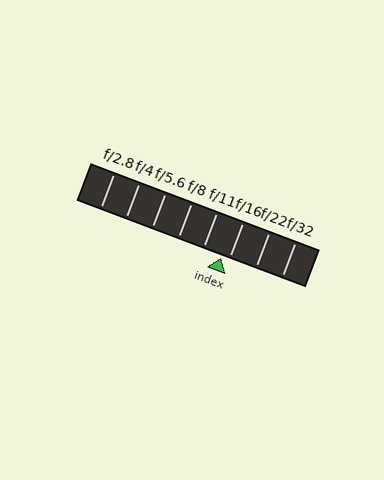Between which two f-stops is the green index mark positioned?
The index mark is between f/11 and f/16.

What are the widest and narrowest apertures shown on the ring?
The widest aperture shown is f/2.8 and the narrowest is f/32.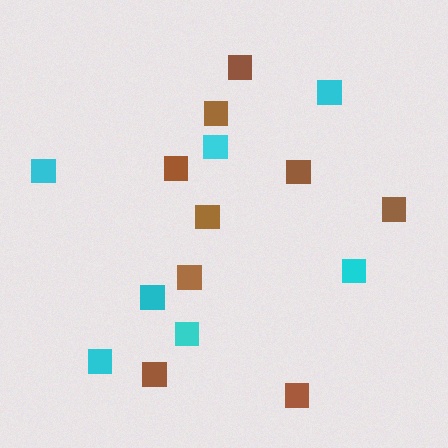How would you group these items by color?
There are 2 groups: one group of cyan squares (7) and one group of brown squares (9).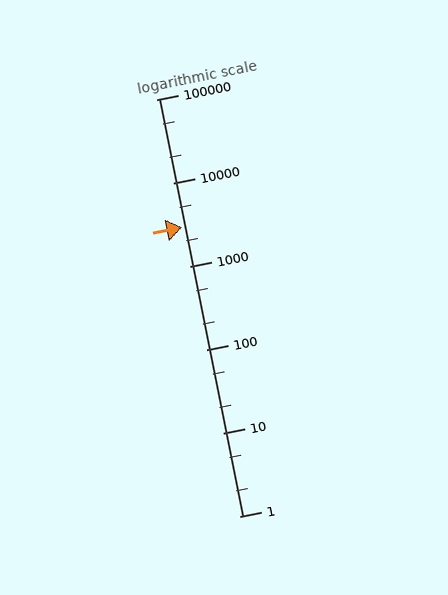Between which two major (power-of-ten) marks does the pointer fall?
The pointer is between 1000 and 10000.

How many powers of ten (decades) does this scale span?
The scale spans 5 decades, from 1 to 100000.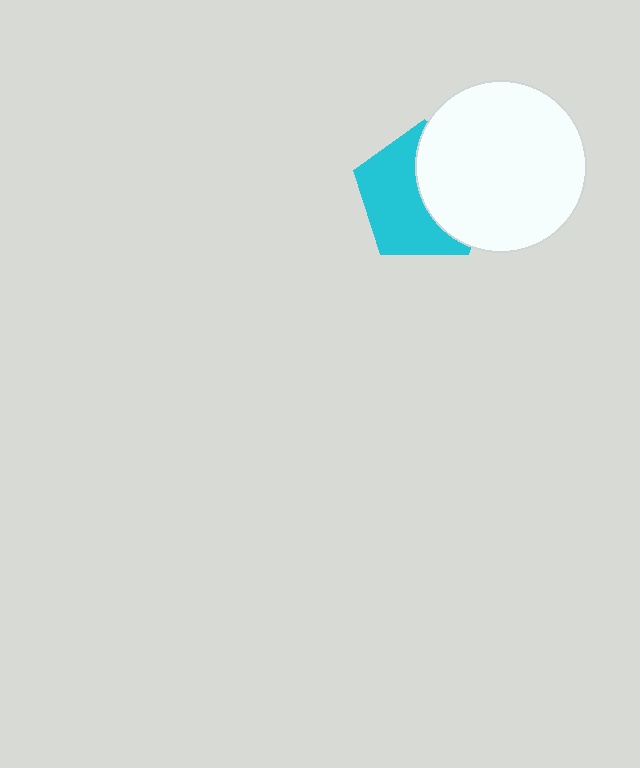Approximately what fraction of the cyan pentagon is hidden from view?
Roughly 46% of the cyan pentagon is hidden behind the white circle.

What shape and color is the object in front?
The object in front is a white circle.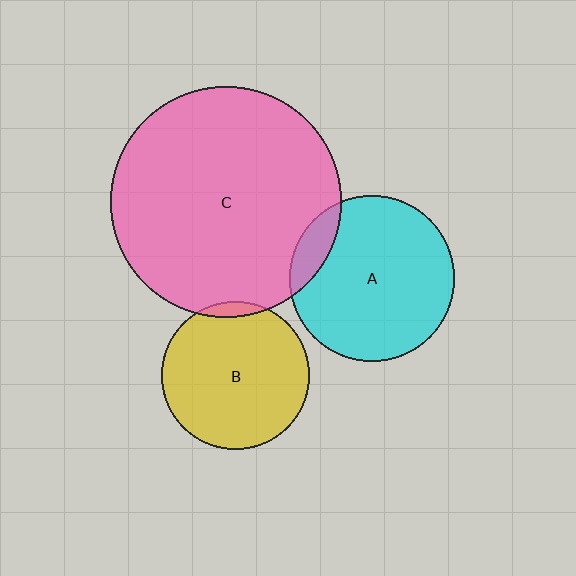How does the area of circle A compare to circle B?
Approximately 1.2 times.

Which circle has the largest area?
Circle C (pink).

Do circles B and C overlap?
Yes.